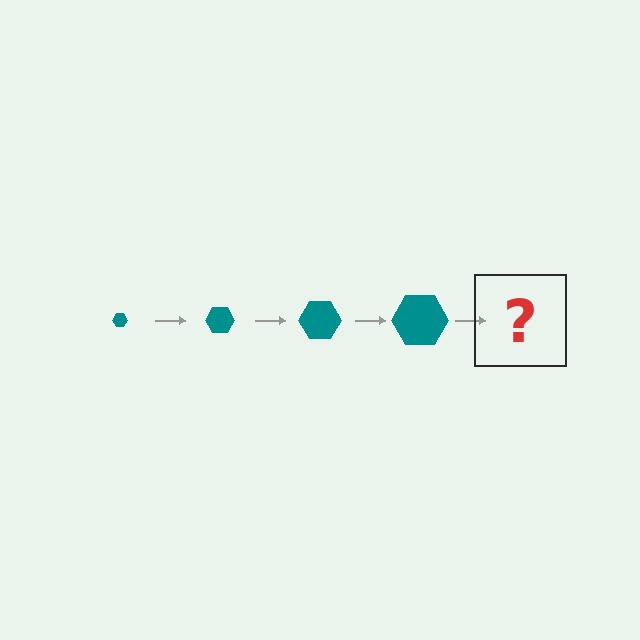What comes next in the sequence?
The next element should be a teal hexagon, larger than the previous one.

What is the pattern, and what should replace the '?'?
The pattern is that the hexagon gets progressively larger each step. The '?' should be a teal hexagon, larger than the previous one.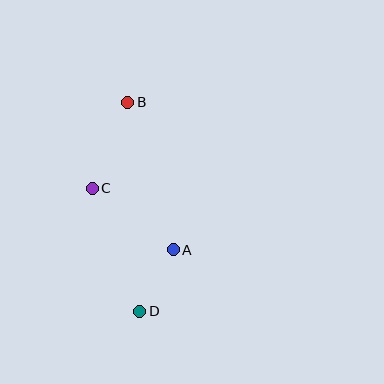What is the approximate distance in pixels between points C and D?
The distance between C and D is approximately 132 pixels.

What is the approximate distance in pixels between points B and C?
The distance between B and C is approximately 93 pixels.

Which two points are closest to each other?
Points A and D are closest to each other.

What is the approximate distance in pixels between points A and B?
The distance between A and B is approximately 154 pixels.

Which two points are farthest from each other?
Points B and D are farthest from each other.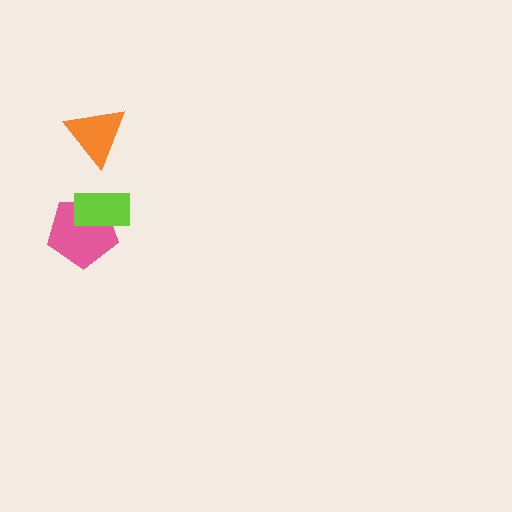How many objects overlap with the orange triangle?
0 objects overlap with the orange triangle.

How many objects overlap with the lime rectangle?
1 object overlaps with the lime rectangle.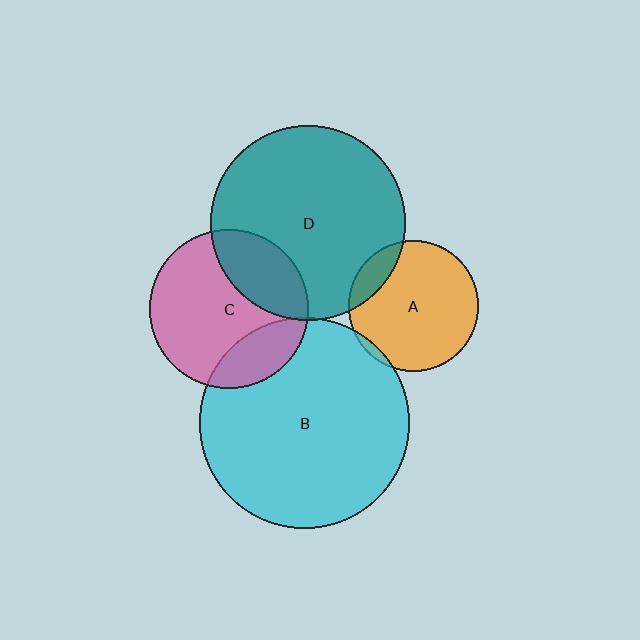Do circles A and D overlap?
Yes.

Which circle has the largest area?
Circle B (cyan).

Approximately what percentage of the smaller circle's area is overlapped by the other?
Approximately 15%.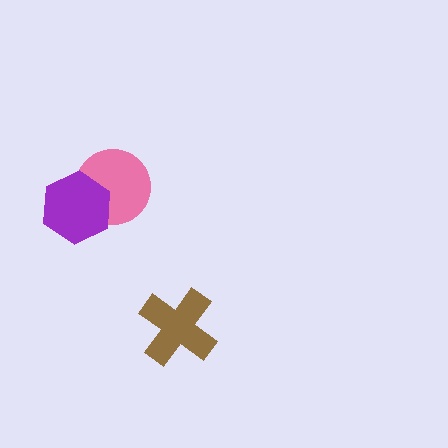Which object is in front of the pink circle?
The purple hexagon is in front of the pink circle.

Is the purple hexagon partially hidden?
No, no other shape covers it.